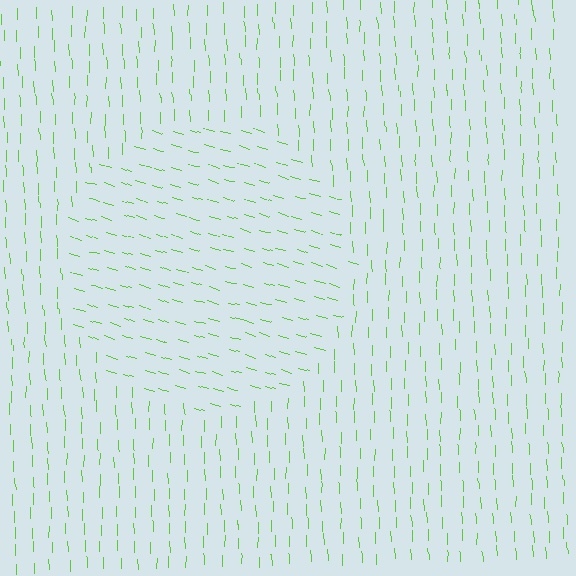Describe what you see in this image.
The image is filled with small lime line segments. A circle region in the image has lines oriented differently from the surrounding lines, creating a visible texture boundary.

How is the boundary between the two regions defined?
The boundary is defined purely by a change in line orientation (approximately 72 degrees difference). All lines are the same color and thickness.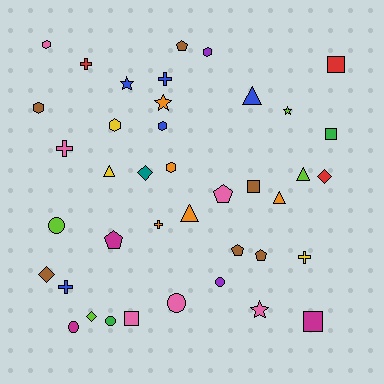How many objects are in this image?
There are 40 objects.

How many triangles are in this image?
There are 5 triangles.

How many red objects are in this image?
There are 3 red objects.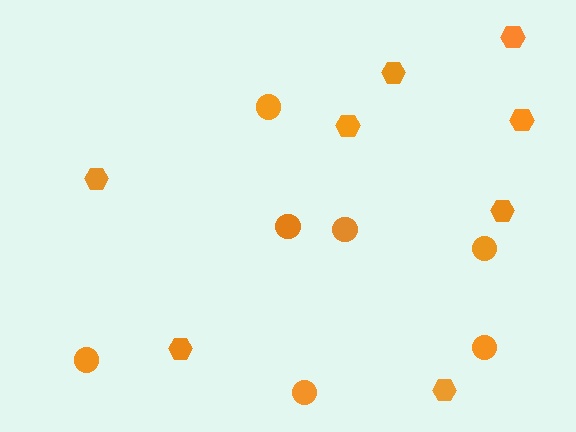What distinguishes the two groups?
There are 2 groups: one group of circles (7) and one group of hexagons (8).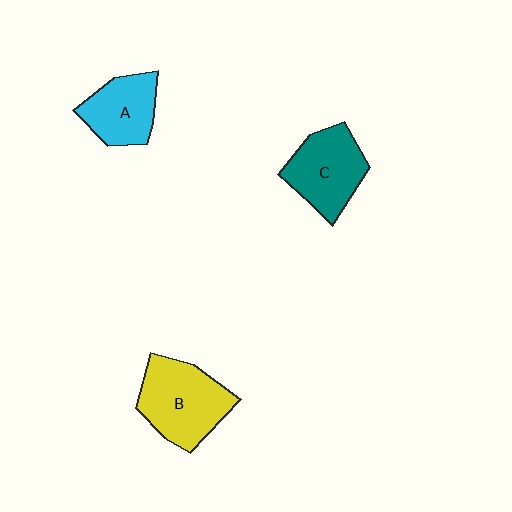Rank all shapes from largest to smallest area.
From largest to smallest: B (yellow), C (teal), A (cyan).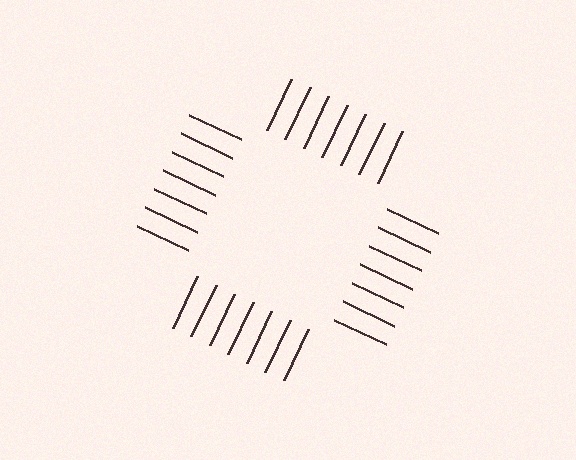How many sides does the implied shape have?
4 sides — the line-ends trace a square.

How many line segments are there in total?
28 — 7 along each of the 4 edges.